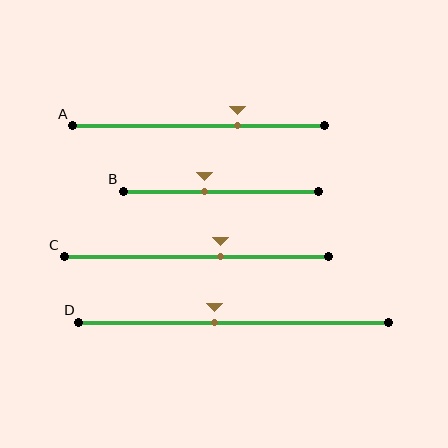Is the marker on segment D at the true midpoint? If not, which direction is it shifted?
No, the marker on segment D is shifted to the left by about 6% of the segment length.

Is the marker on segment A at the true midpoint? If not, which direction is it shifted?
No, the marker on segment A is shifted to the right by about 15% of the segment length.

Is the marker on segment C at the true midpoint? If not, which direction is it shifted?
No, the marker on segment C is shifted to the right by about 9% of the segment length.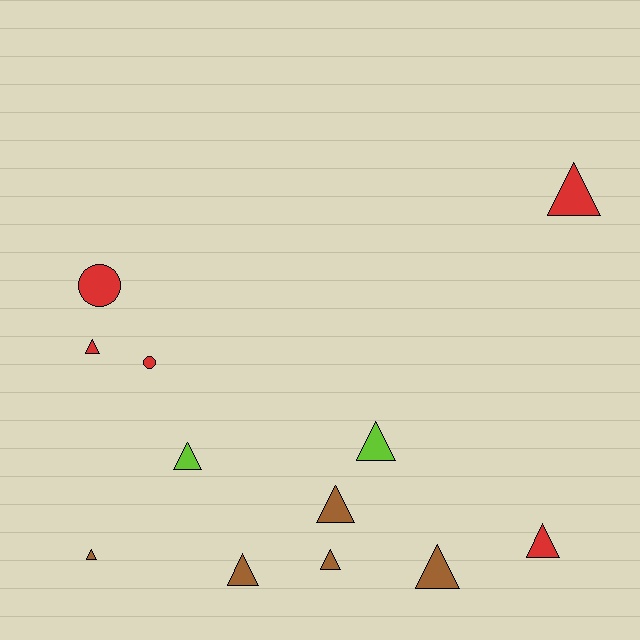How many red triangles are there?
There are 3 red triangles.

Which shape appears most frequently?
Triangle, with 10 objects.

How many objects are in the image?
There are 12 objects.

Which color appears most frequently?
Red, with 5 objects.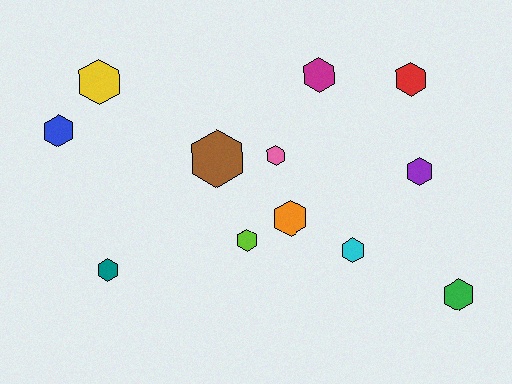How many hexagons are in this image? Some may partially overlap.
There are 12 hexagons.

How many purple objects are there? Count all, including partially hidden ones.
There is 1 purple object.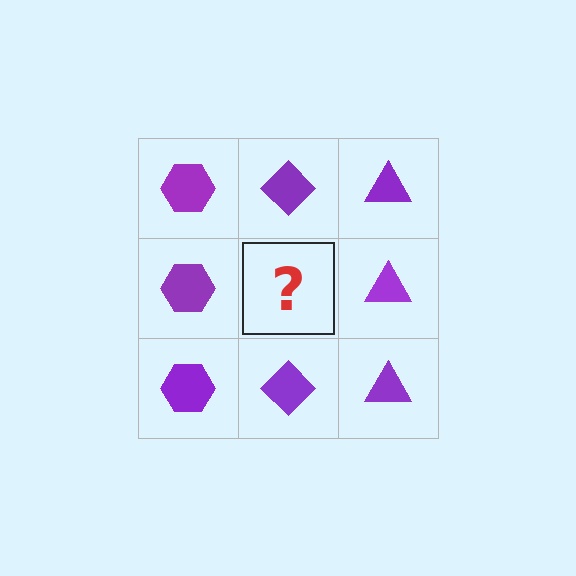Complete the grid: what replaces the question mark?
The question mark should be replaced with a purple diamond.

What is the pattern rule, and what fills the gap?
The rule is that each column has a consistent shape. The gap should be filled with a purple diamond.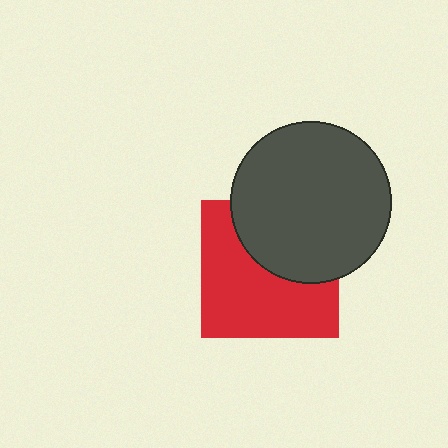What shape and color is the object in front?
The object in front is a dark gray circle.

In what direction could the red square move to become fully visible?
The red square could move down. That would shift it out from behind the dark gray circle entirely.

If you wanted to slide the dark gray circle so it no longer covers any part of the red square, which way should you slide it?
Slide it up — that is the most direct way to separate the two shapes.